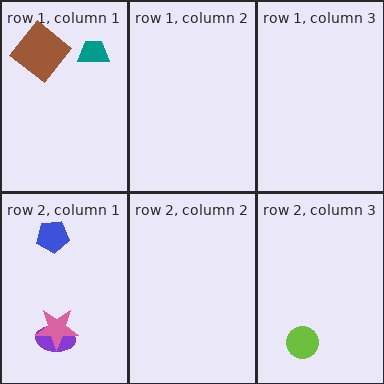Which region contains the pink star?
The row 2, column 1 region.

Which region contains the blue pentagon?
The row 2, column 1 region.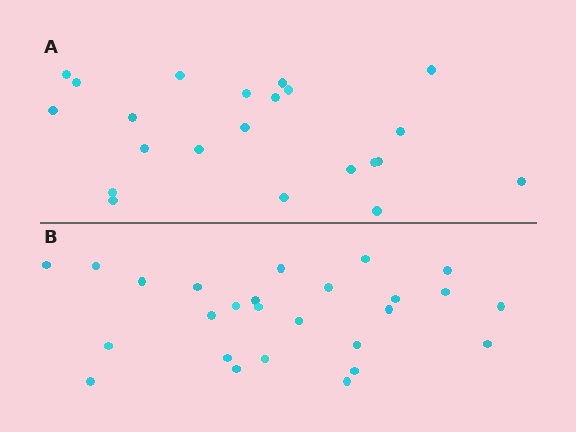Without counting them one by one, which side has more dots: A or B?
Region B (the bottom region) has more dots.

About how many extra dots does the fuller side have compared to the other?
Region B has about 4 more dots than region A.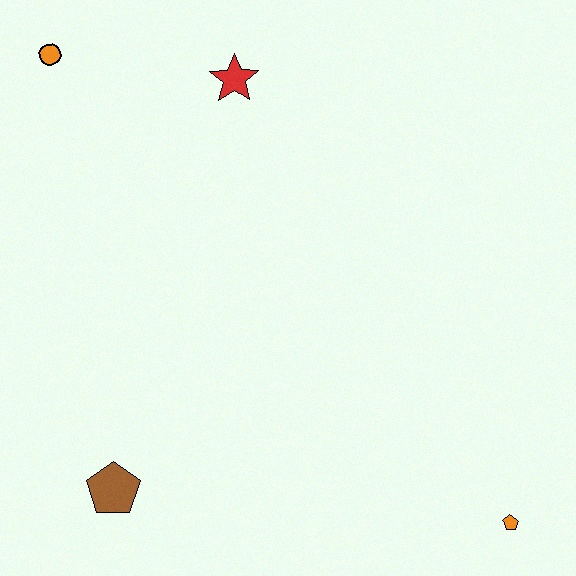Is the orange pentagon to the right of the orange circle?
Yes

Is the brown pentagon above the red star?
No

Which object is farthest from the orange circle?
The orange pentagon is farthest from the orange circle.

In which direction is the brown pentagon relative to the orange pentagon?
The brown pentagon is to the left of the orange pentagon.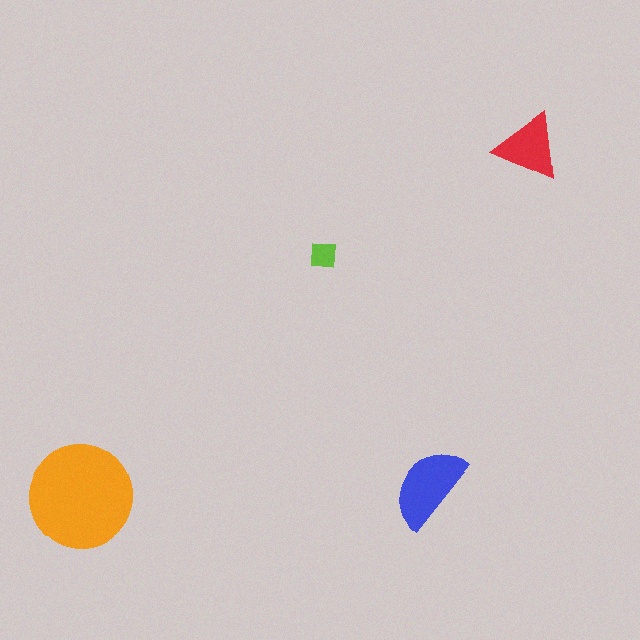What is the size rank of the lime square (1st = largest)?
4th.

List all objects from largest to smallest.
The orange circle, the blue semicircle, the red triangle, the lime square.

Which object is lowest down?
The orange circle is bottommost.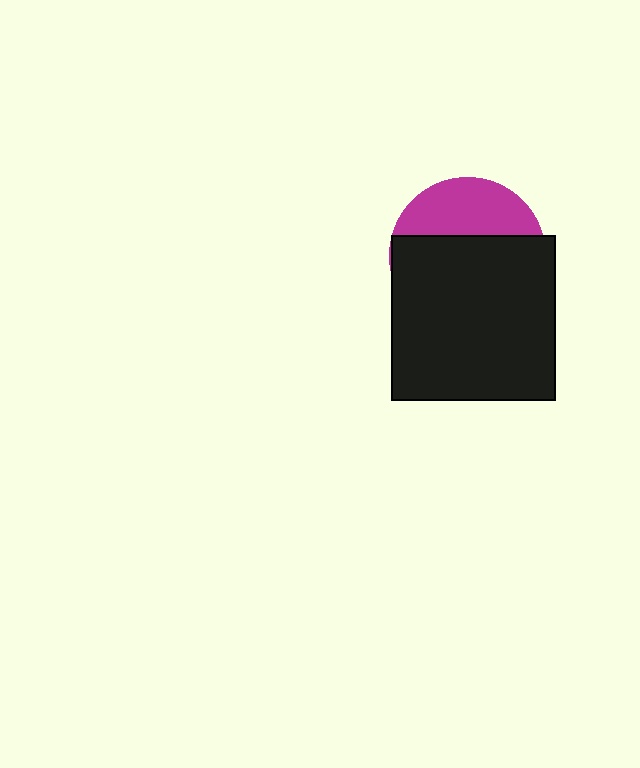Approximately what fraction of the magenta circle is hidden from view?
Roughly 66% of the magenta circle is hidden behind the black square.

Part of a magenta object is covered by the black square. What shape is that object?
It is a circle.